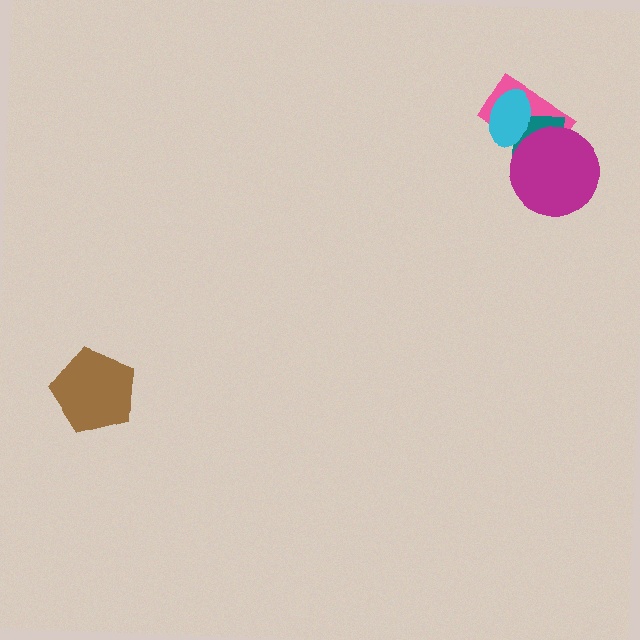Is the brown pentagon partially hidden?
No, no other shape covers it.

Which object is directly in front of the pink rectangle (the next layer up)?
The teal square is directly in front of the pink rectangle.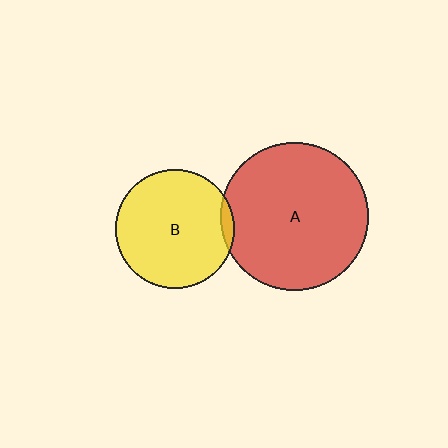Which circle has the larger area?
Circle A (red).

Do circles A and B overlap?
Yes.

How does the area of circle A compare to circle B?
Approximately 1.5 times.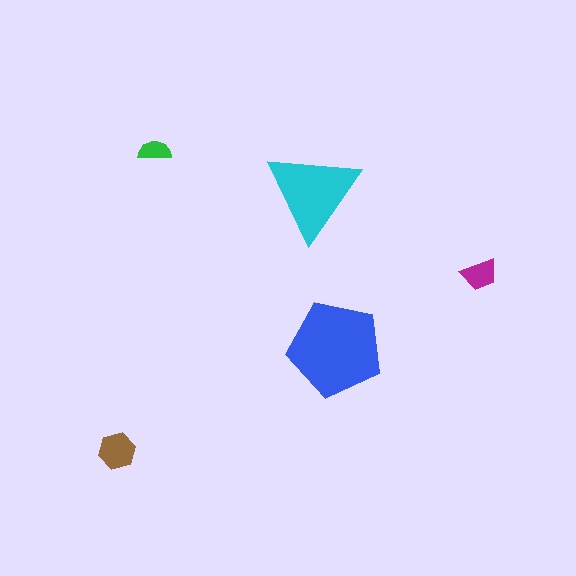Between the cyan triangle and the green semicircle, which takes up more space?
The cyan triangle.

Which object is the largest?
The blue pentagon.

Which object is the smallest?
The green semicircle.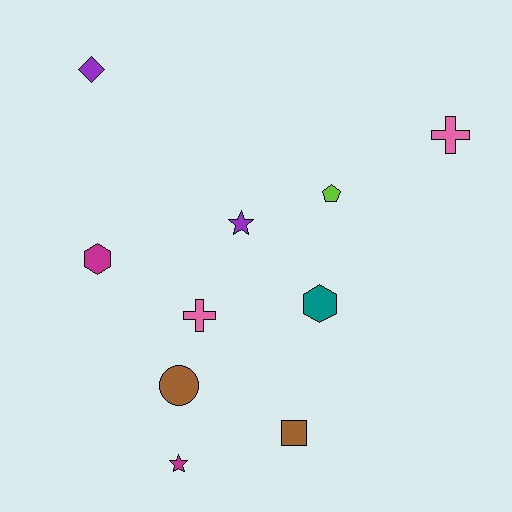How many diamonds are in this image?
There is 1 diamond.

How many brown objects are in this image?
There are 2 brown objects.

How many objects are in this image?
There are 10 objects.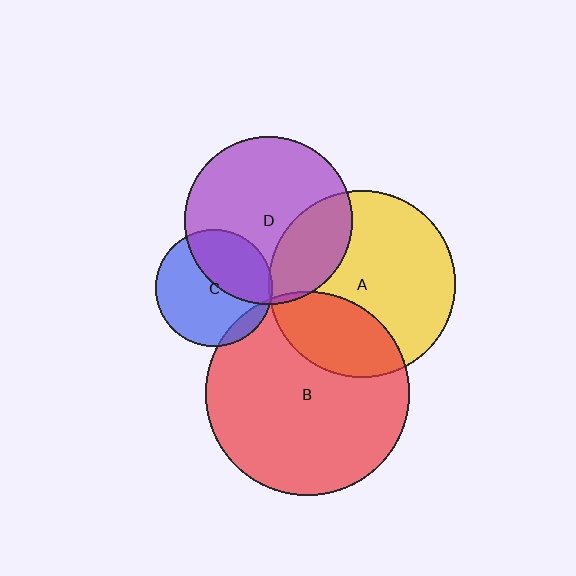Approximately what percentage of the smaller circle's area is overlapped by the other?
Approximately 30%.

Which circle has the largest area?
Circle B (red).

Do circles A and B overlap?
Yes.